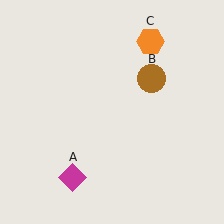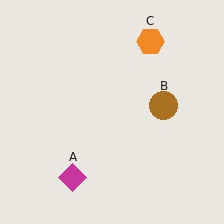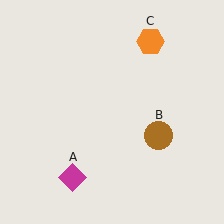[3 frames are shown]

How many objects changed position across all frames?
1 object changed position: brown circle (object B).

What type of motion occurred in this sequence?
The brown circle (object B) rotated clockwise around the center of the scene.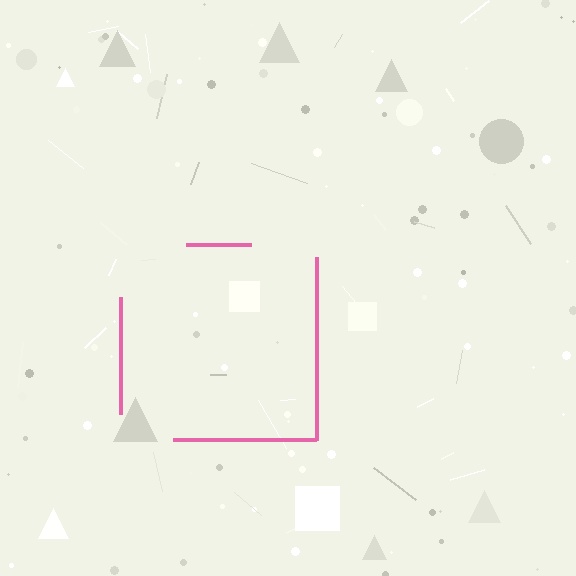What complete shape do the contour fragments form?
The contour fragments form a square.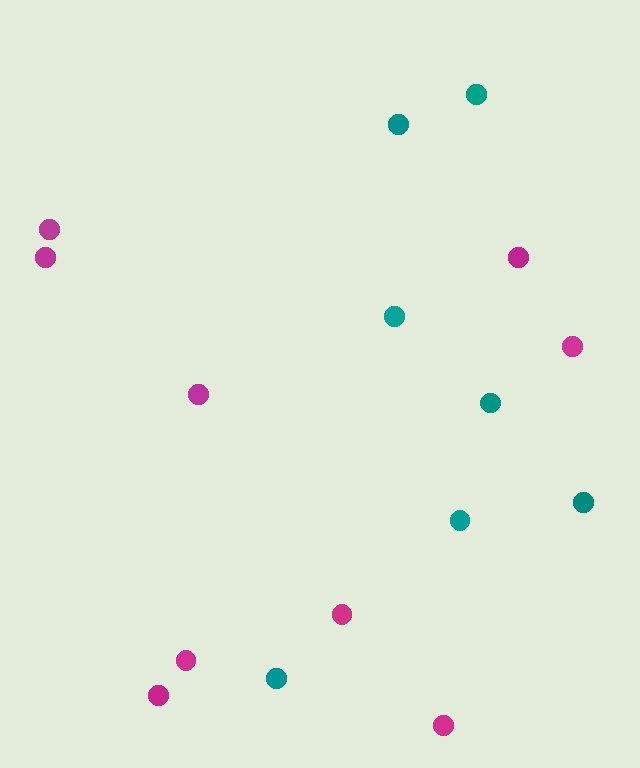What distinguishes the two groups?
There are 2 groups: one group of magenta circles (9) and one group of teal circles (7).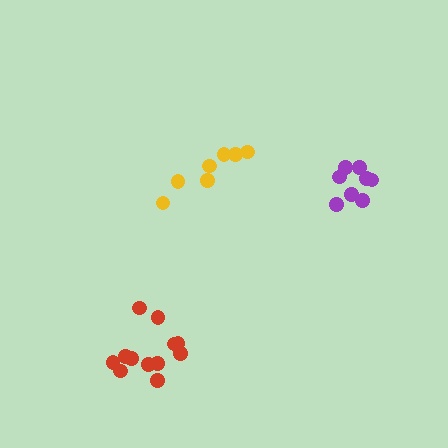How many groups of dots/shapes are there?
There are 3 groups.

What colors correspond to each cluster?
The clusters are colored: red, yellow, purple.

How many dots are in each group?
Group 1: 12 dots, Group 2: 7 dots, Group 3: 8 dots (27 total).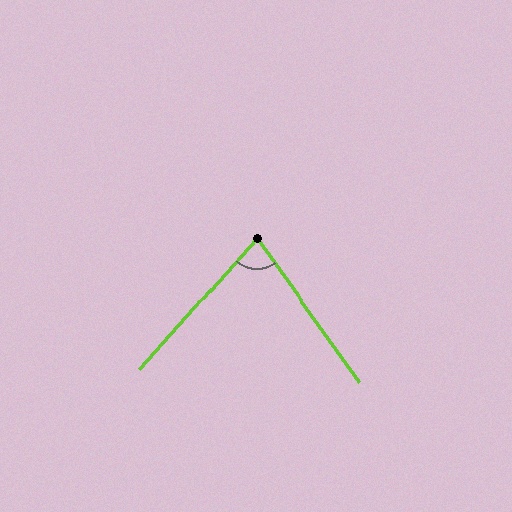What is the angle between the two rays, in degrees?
Approximately 77 degrees.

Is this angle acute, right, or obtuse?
It is acute.